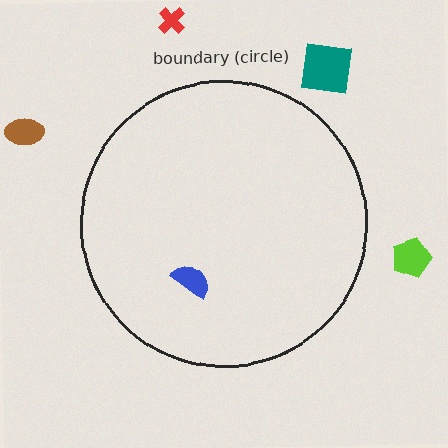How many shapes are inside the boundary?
1 inside, 4 outside.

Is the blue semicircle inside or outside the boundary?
Inside.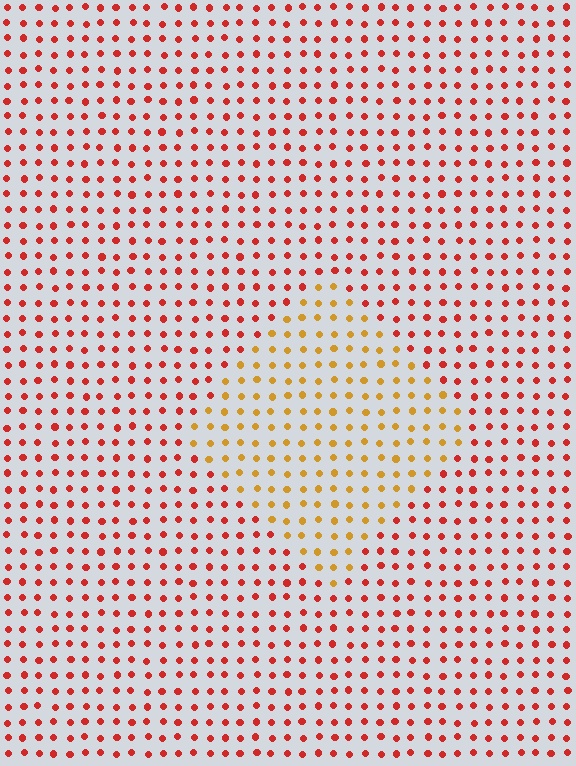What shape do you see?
I see a diamond.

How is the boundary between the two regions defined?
The boundary is defined purely by a slight shift in hue (about 40 degrees). Spacing, size, and orientation are identical on both sides.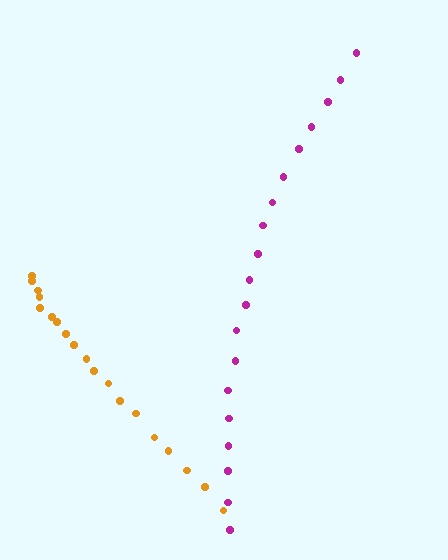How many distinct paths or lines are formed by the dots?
There are 2 distinct paths.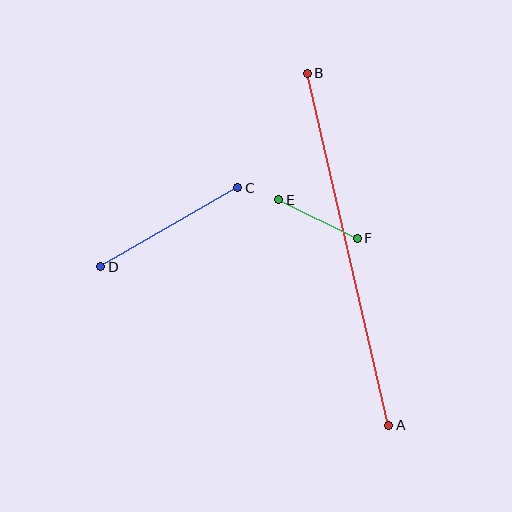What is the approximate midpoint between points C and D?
The midpoint is at approximately (169, 227) pixels.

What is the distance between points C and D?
The distance is approximately 158 pixels.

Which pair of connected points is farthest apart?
Points A and B are farthest apart.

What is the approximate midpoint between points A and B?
The midpoint is at approximately (348, 249) pixels.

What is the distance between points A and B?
The distance is approximately 361 pixels.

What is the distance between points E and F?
The distance is approximately 88 pixels.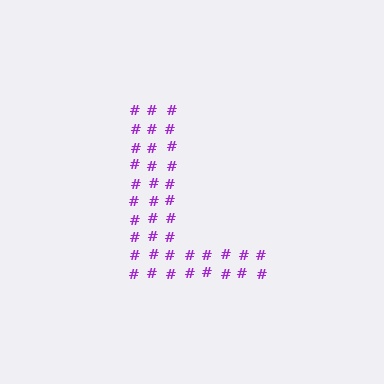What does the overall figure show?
The overall figure shows the letter L.